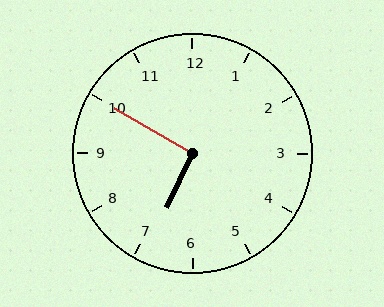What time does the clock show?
6:50.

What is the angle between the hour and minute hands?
Approximately 95 degrees.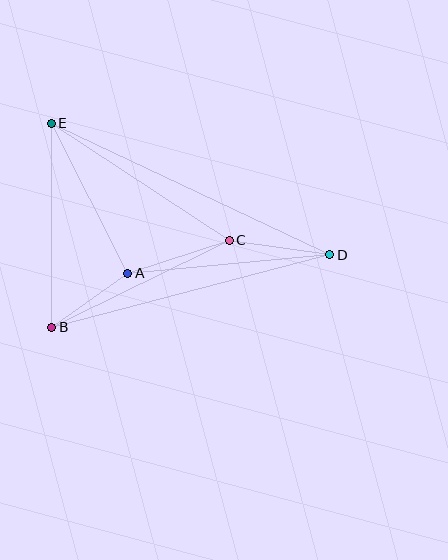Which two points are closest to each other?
Points A and B are closest to each other.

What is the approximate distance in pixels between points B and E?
The distance between B and E is approximately 204 pixels.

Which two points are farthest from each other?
Points D and E are farthest from each other.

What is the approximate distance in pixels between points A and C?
The distance between A and C is approximately 107 pixels.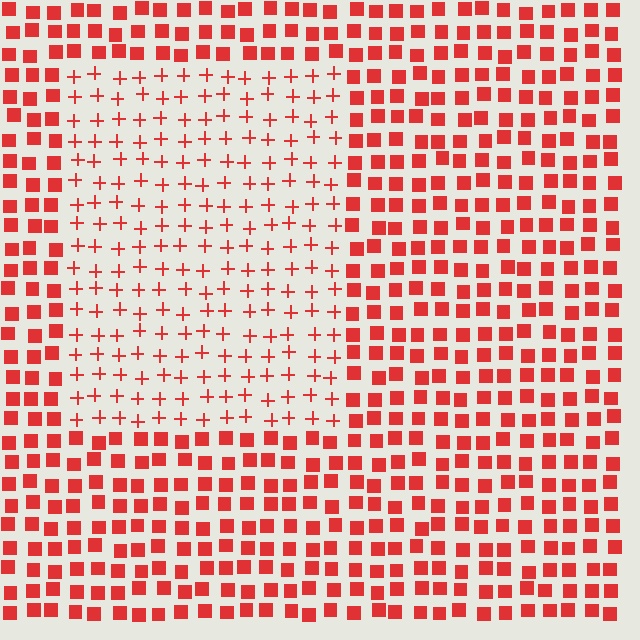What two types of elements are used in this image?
The image uses plus signs inside the rectangle region and squares outside it.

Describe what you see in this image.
The image is filled with small red elements arranged in a uniform grid. A rectangle-shaped region contains plus signs, while the surrounding area contains squares. The boundary is defined purely by the change in element shape.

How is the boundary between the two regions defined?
The boundary is defined by a change in element shape: plus signs inside vs. squares outside. All elements share the same color and spacing.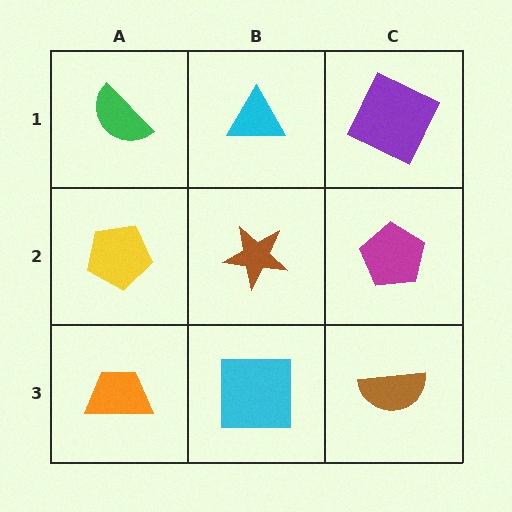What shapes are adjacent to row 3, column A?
A yellow pentagon (row 2, column A), a cyan square (row 3, column B).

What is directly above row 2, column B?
A cyan triangle.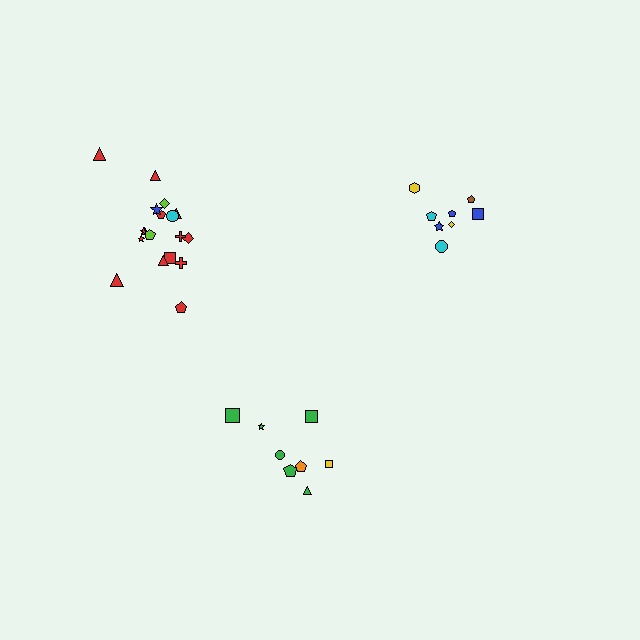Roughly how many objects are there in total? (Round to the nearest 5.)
Roughly 35 objects in total.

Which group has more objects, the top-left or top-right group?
The top-left group.